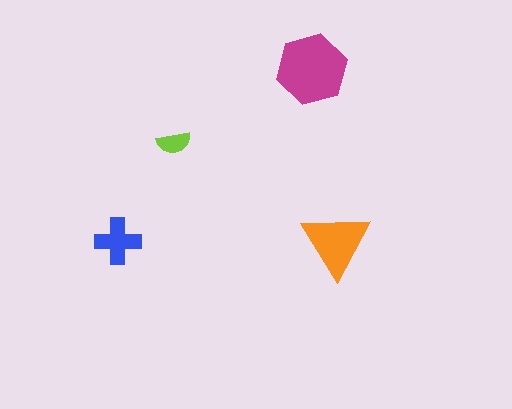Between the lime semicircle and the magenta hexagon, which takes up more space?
The magenta hexagon.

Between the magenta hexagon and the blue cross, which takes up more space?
The magenta hexagon.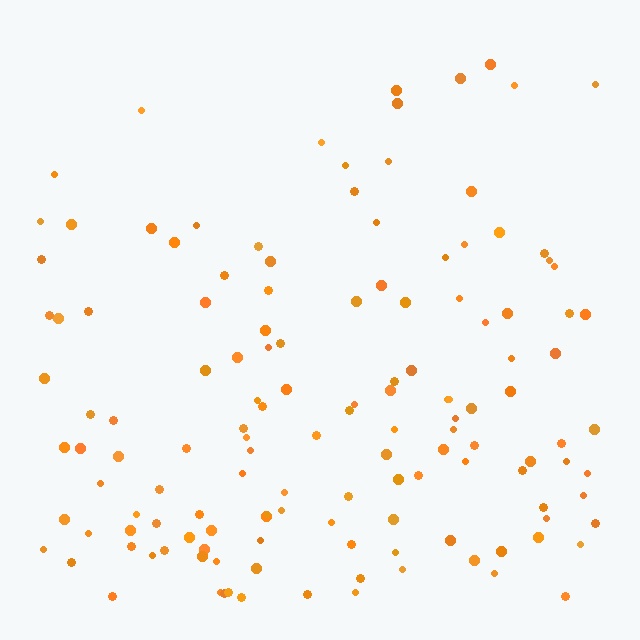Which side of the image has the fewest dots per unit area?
The top.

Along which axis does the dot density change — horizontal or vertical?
Vertical.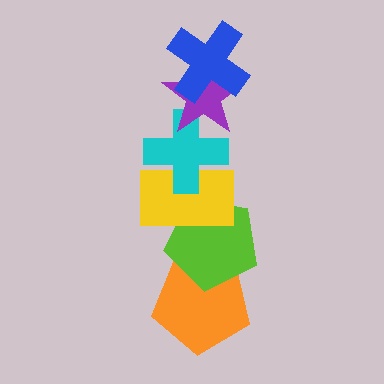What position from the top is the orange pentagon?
The orange pentagon is 6th from the top.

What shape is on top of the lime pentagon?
The yellow rectangle is on top of the lime pentagon.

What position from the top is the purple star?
The purple star is 2nd from the top.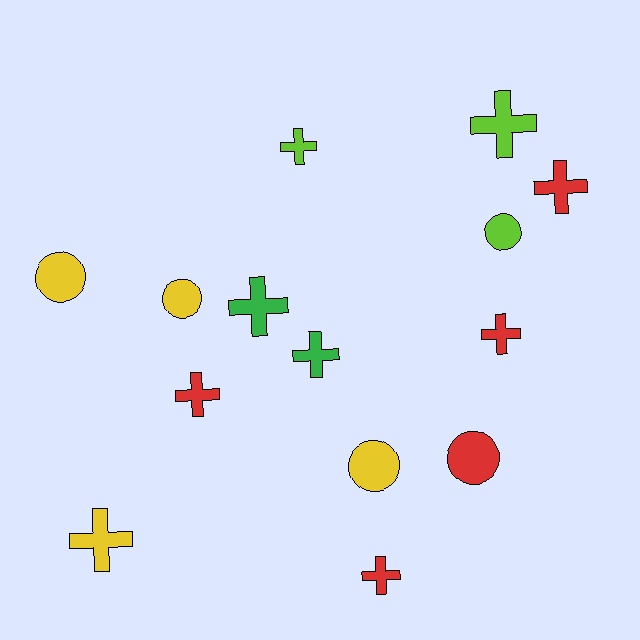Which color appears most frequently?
Red, with 5 objects.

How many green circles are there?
There are no green circles.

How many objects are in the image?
There are 14 objects.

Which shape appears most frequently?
Cross, with 9 objects.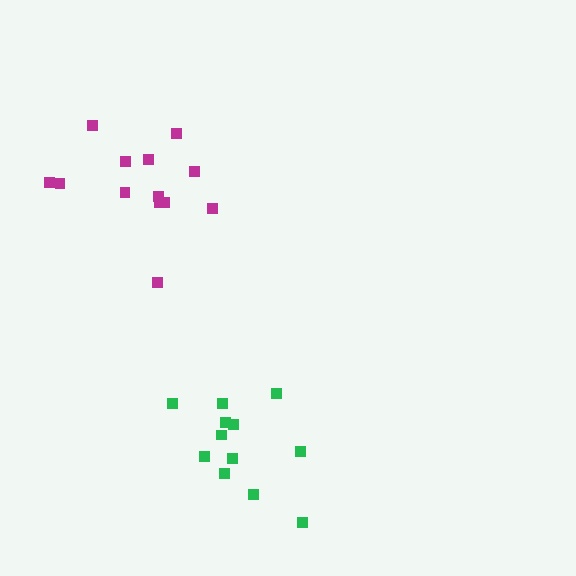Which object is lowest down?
The green cluster is bottommost.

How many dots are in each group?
Group 1: 12 dots, Group 2: 13 dots (25 total).